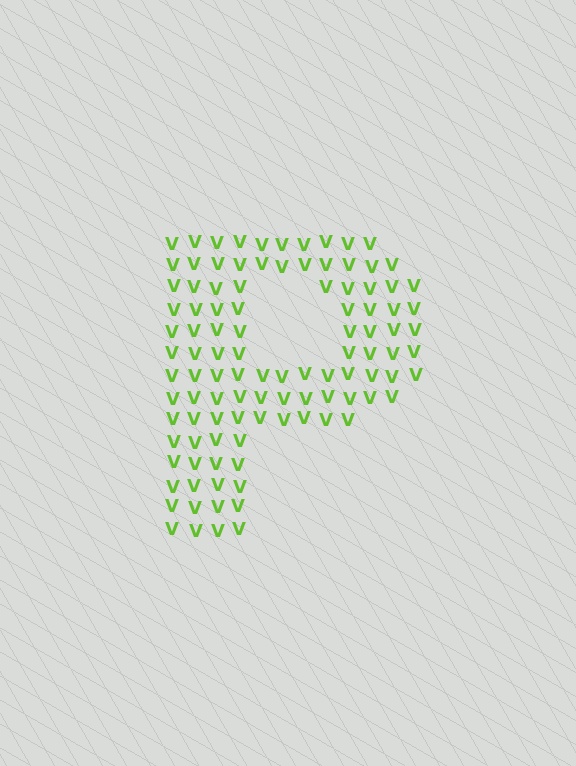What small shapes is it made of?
It is made of small letter V's.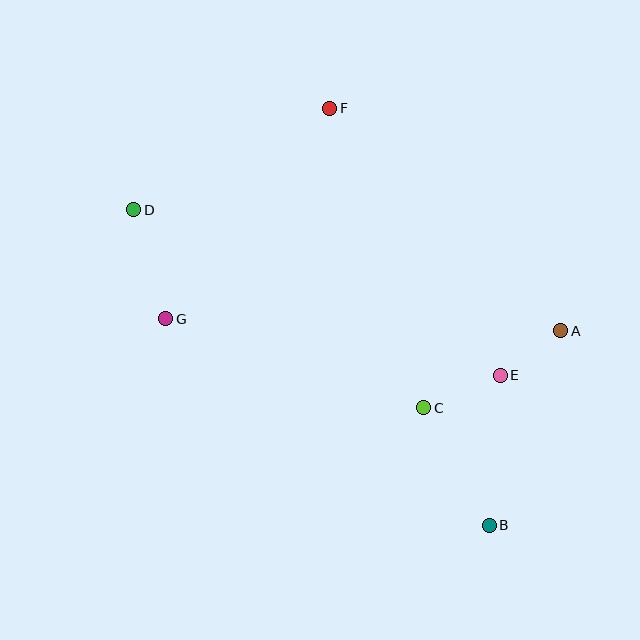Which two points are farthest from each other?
Points B and D are farthest from each other.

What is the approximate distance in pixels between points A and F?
The distance between A and F is approximately 321 pixels.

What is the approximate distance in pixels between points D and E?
The distance between D and E is approximately 402 pixels.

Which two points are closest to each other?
Points A and E are closest to each other.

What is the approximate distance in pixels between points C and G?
The distance between C and G is approximately 273 pixels.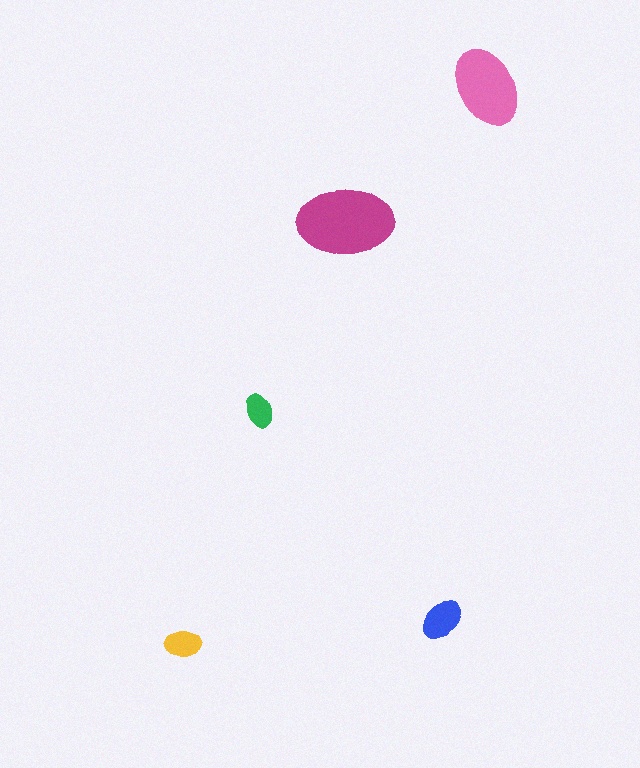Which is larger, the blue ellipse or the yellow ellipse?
The blue one.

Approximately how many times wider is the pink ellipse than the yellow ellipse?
About 2 times wider.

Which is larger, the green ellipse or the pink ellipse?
The pink one.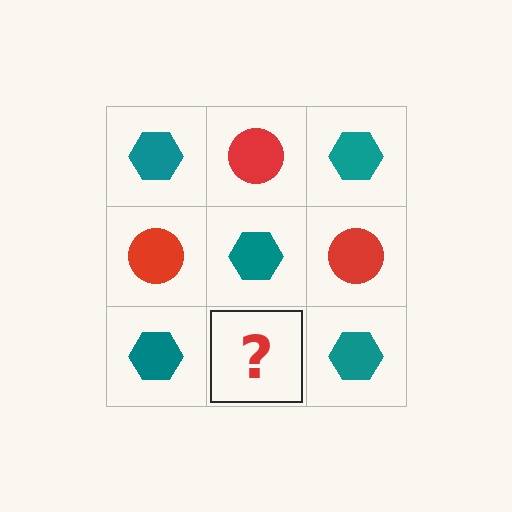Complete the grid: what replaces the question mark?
The question mark should be replaced with a red circle.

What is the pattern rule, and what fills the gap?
The rule is that it alternates teal hexagon and red circle in a checkerboard pattern. The gap should be filled with a red circle.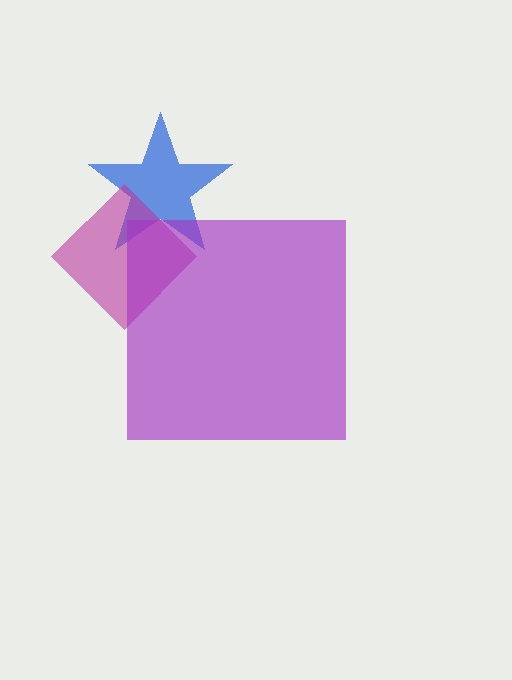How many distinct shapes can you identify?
There are 3 distinct shapes: a blue star, a magenta diamond, a purple square.